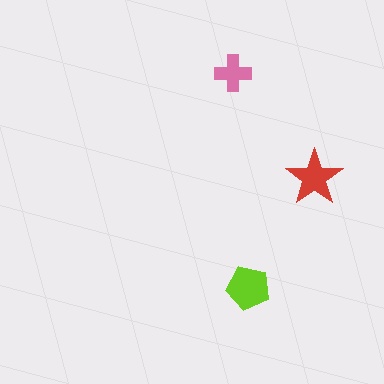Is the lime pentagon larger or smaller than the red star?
Larger.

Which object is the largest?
The lime pentagon.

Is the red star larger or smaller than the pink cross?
Larger.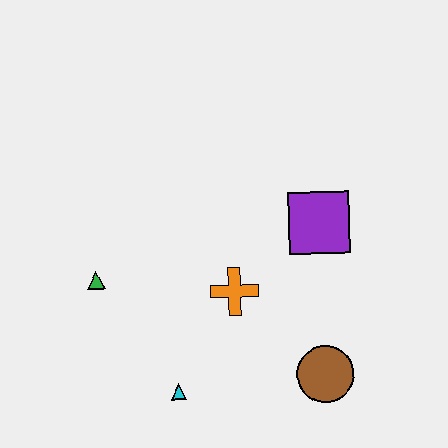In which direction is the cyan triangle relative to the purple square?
The cyan triangle is below the purple square.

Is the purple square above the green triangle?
Yes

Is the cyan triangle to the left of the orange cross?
Yes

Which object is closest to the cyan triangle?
The orange cross is closest to the cyan triangle.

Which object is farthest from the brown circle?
The green triangle is farthest from the brown circle.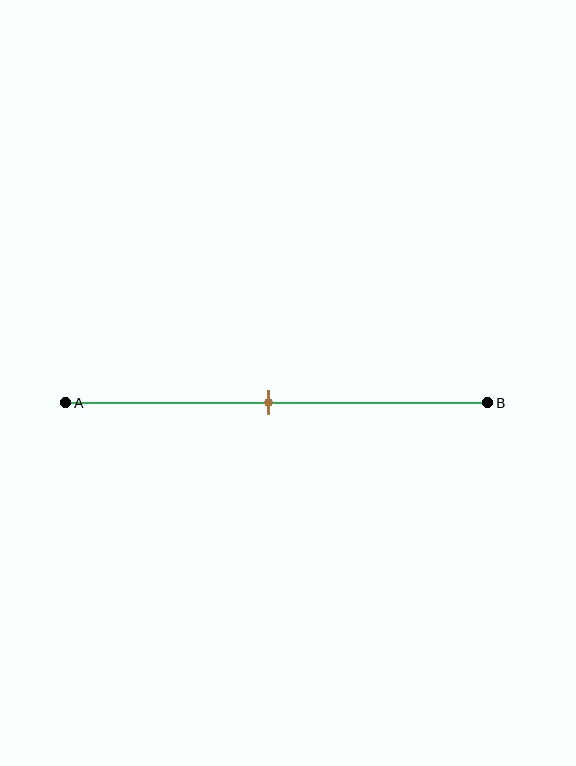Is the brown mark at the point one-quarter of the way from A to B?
No, the mark is at about 50% from A, not at the 25% one-quarter point.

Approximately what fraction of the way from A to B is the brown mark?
The brown mark is approximately 50% of the way from A to B.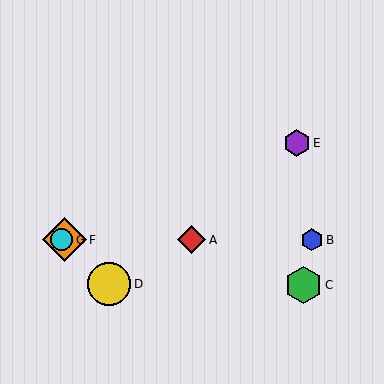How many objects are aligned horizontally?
4 objects (A, B, F, G) are aligned horizontally.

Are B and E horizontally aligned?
No, B is at y≈240 and E is at y≈143.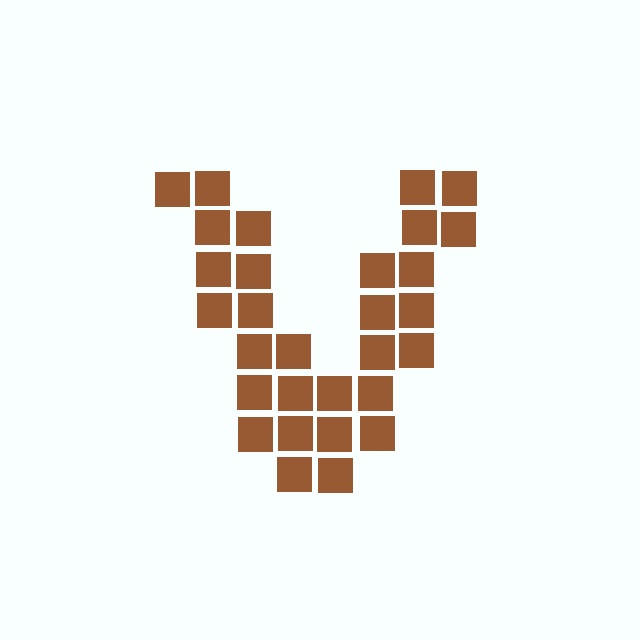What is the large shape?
The large shape is the letter V.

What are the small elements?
The small elements are squares.